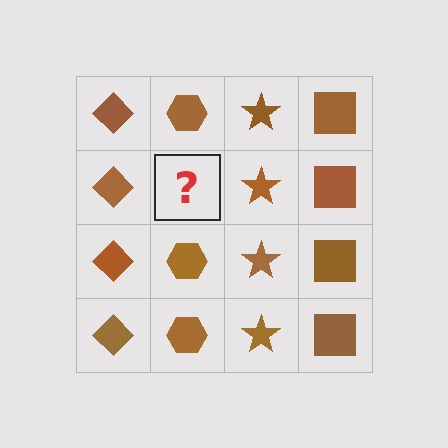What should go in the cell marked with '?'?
The missing cell should contain a brown hexagon.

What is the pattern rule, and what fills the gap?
The rule is that each column has a consistent shape. The gap should be filled with a brown hexagon.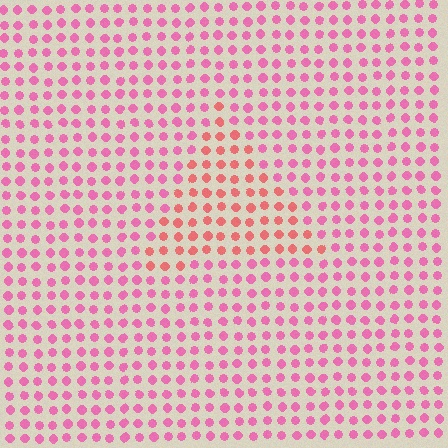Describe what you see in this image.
The image is filled with small pink elements in a uniform arrangement. A triangle-shaped region is visible where the elements are tinted to a slightly different hue, forming a subtle color boundary.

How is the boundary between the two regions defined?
The boundary is defined purely by a slight shift in hue (about 30 degrees). Spacing, size, and orientation are identical on both sides.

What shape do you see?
I see a triangle.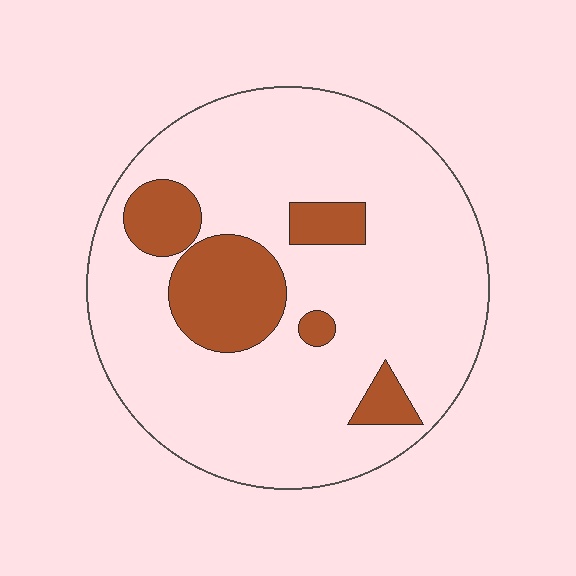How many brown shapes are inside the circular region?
5.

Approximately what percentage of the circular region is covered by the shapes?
Approximately 20%.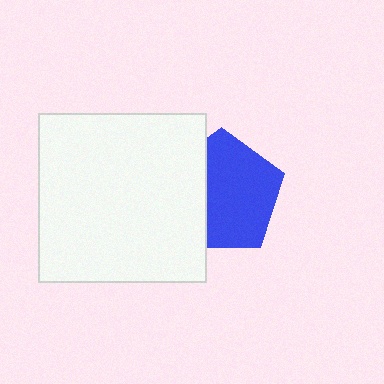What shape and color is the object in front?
The object in front is a white square.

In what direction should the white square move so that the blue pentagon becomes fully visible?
The white square should move left. That is the shortest direction to clear the overlap and leave the blue pentagon fully visible.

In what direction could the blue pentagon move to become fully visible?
The blue pentagon could move right. That would shift it out from behind the white square entirely.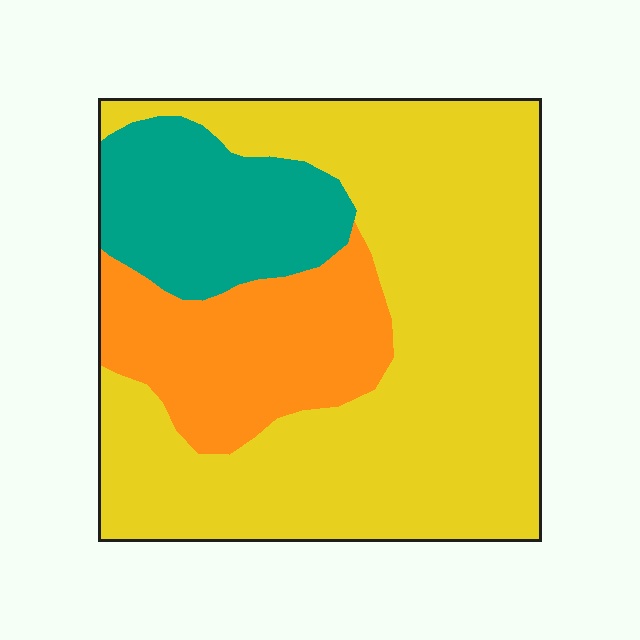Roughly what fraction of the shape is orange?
Orange covers around 20% of the shape.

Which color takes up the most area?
Yellow, at roughly 60%.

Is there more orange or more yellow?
Yellow.